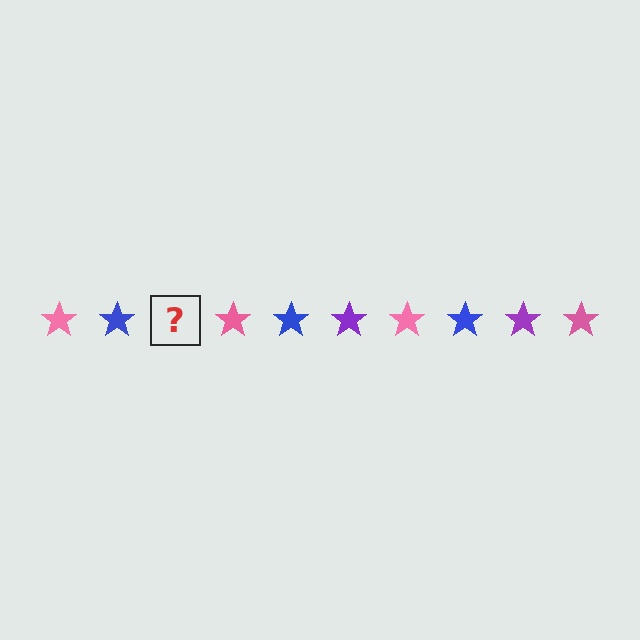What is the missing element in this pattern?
The missing element is a purple star.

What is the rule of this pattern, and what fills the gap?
The rule is that the pattern cycles through pink, blue, purple stars. The gap should be filled with a purple star.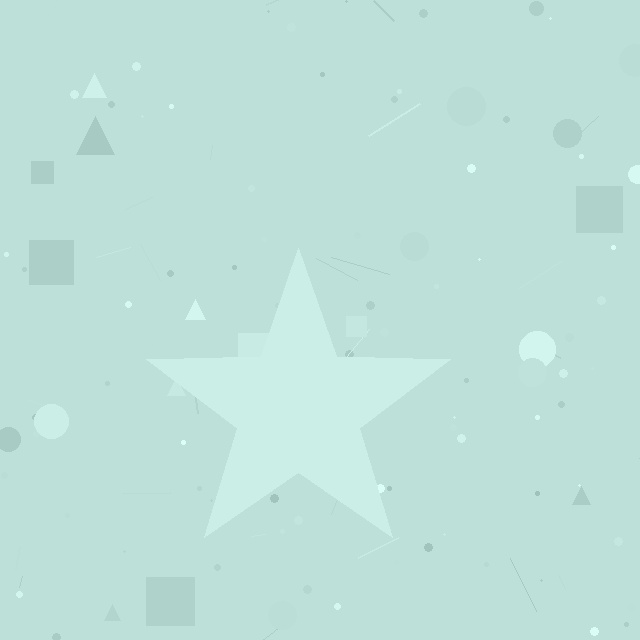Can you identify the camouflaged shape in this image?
The camouflaged shape is a star.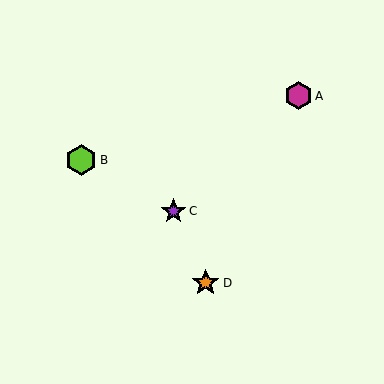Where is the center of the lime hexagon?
The center of the lime hexagon is at (81, 160).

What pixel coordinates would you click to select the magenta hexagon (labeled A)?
Click at (298, 96) to select the magenta hexagon A.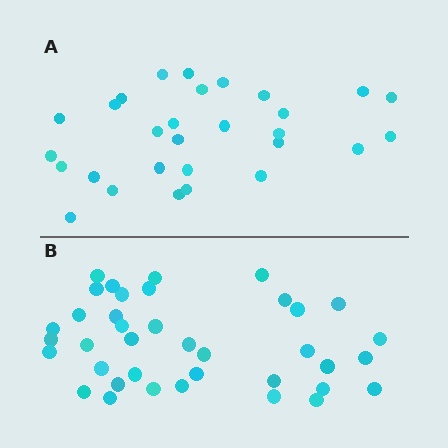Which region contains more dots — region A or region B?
Region B (the bottom region) has more dots.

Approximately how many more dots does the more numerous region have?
Region B has roughly 8 or so more dots than region A.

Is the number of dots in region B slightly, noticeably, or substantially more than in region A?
Region B has noticeably more, but not dramatically so. The ratio is roughly 1.3 to 1.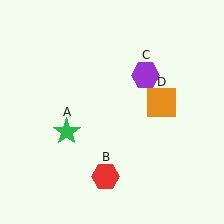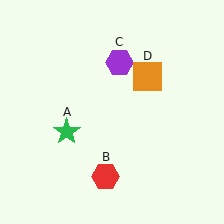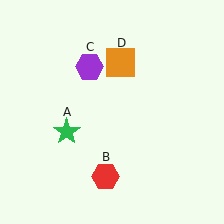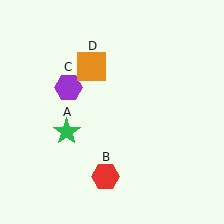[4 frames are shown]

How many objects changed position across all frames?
2 objects changed position: purple hexagon (object C), orange square (object D).